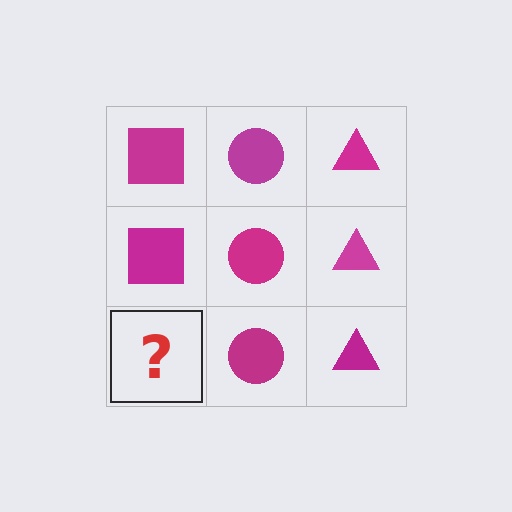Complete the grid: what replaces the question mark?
The question mark should be replaced with a magenta square.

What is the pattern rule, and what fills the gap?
The rule is that each column has a consistent shape. The gap should be filled with a magenta square.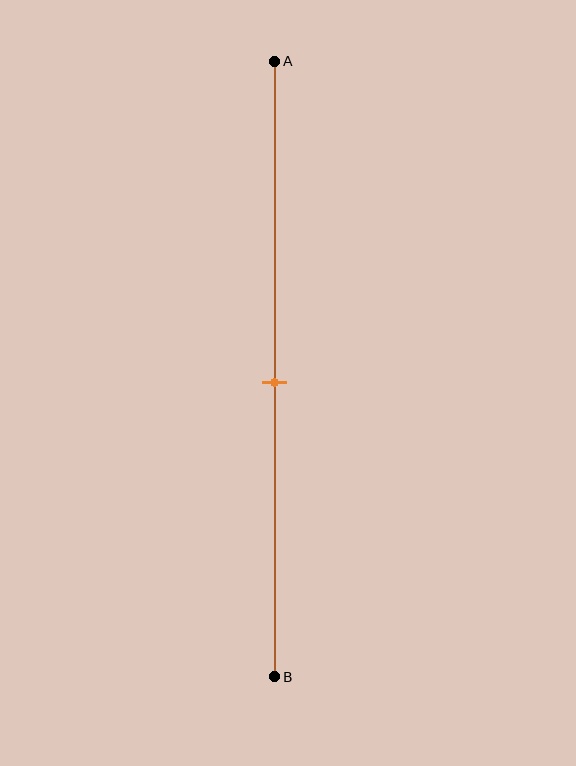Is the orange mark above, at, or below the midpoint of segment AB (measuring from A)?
The orange mark is approximately at the midpoint of segment AB.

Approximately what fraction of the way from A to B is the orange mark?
The orange mark is approximately 50% of the way from A to B.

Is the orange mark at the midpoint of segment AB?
Yes, the mark is approximately at the midpoint.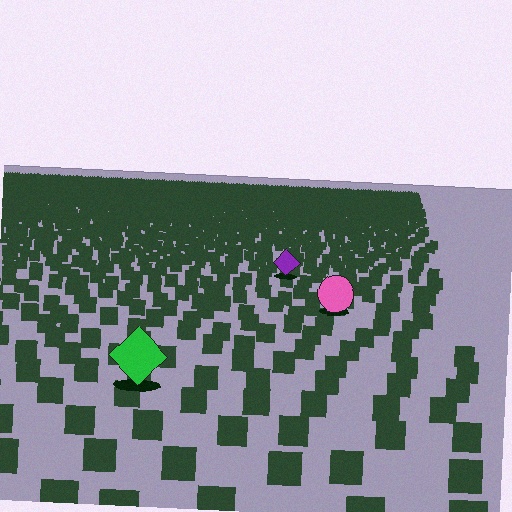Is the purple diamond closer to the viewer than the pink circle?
No. The pink circle is closer — you can tell from the texture gradient: the ground texture is coarser near it.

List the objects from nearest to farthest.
From nearest to farthest: the green diamond, the pink circle, the purple diamond.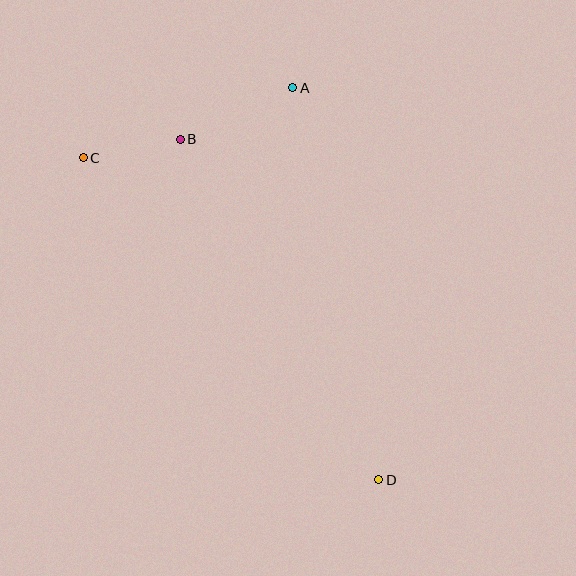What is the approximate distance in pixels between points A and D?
The distance between A and D is approximately 401 pixels.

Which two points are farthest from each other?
Points C and D are farthest from each other.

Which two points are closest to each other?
Points B and C are closest to each other.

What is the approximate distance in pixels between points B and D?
The distance between B and D is approximately 394 pixels.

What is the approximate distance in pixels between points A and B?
The distance between A and B is approximately 124 pixels.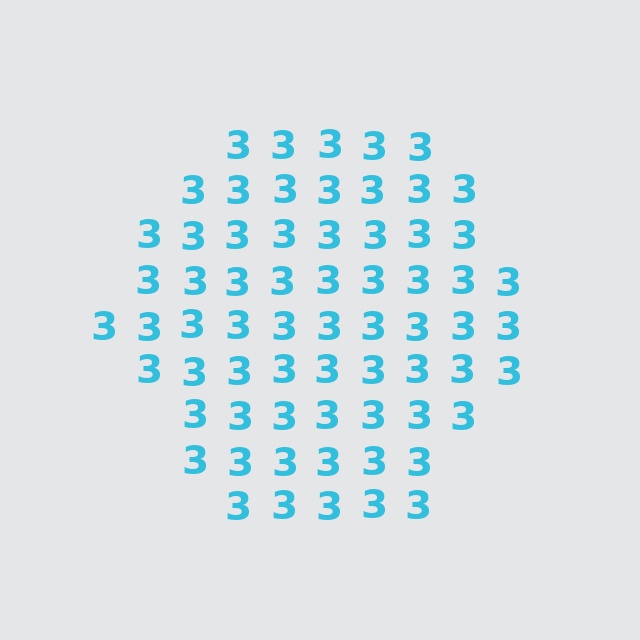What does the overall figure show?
The overall figure shows a hexagon.